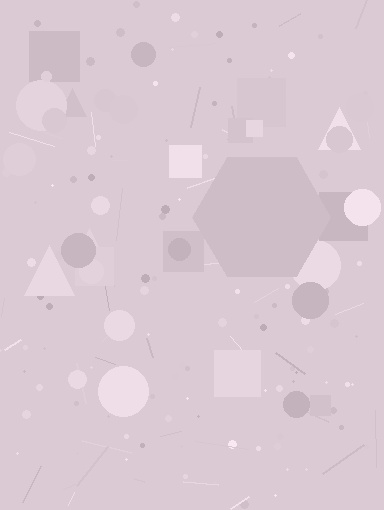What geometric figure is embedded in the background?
A hexagon is embedded in the background.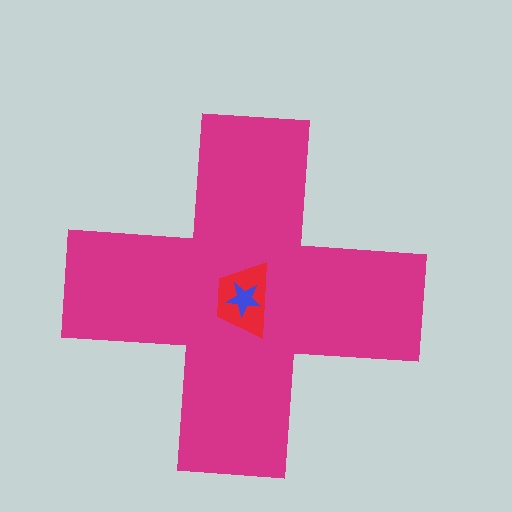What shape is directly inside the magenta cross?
The red trapezoid.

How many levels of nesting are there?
3.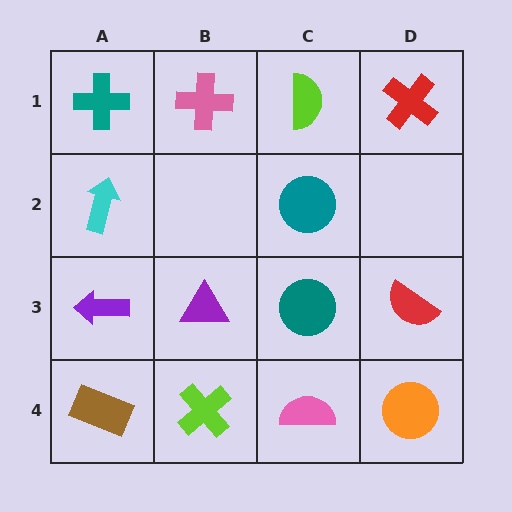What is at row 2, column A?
A cyan arrow.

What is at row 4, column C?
A pink semicircle.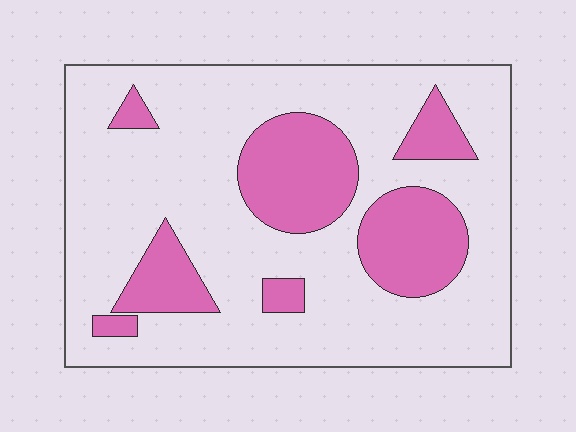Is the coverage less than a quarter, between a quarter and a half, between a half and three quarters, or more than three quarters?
Less than a quarter.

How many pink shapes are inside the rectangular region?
7.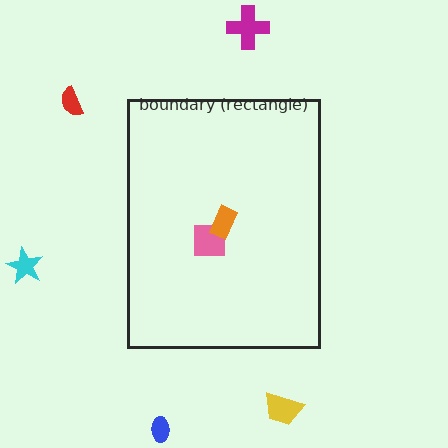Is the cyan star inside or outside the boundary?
Outside.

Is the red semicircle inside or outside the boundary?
Outside.